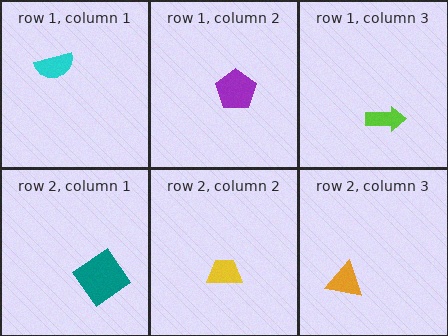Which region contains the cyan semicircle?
The row 1, column 1 region.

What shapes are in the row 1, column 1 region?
The cyan semicircle.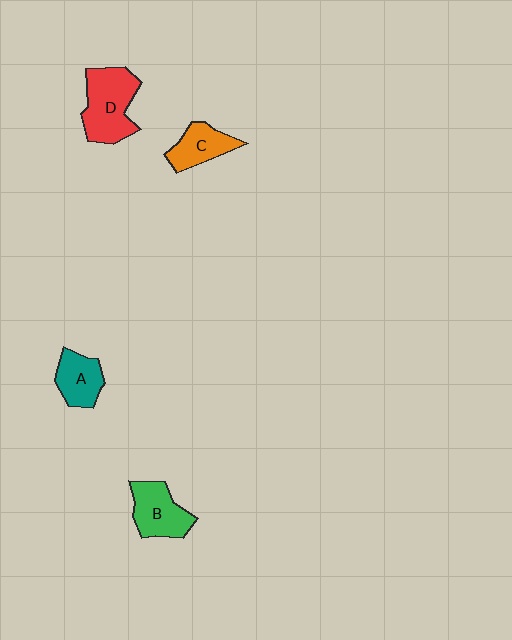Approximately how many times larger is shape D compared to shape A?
Approximately 1.6 times.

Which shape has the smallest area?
Shape C (orange).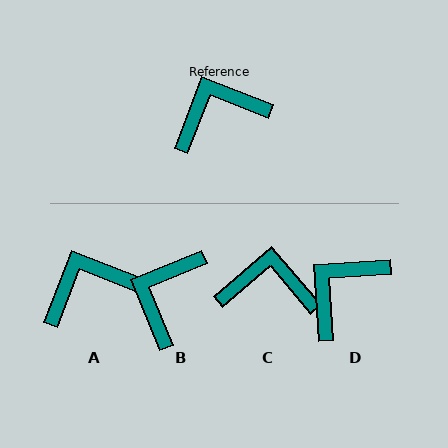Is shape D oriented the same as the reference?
No, it is off by about 24 degrees.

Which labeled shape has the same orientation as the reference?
A.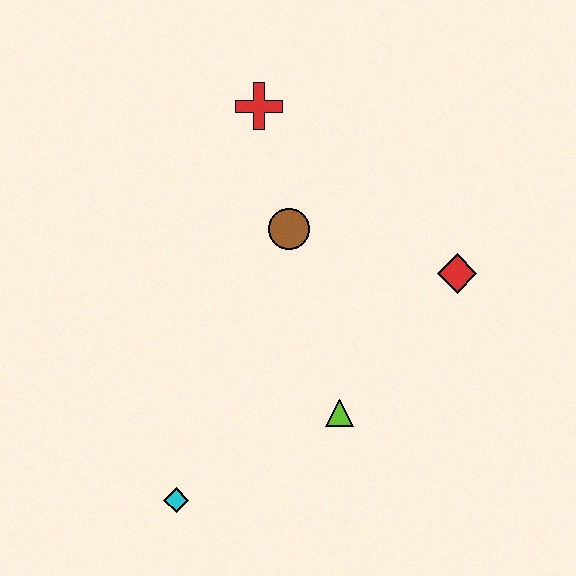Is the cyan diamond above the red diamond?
No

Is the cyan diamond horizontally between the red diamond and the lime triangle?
No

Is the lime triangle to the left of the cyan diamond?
No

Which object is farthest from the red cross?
The cyan diamond is farthest from the red cross.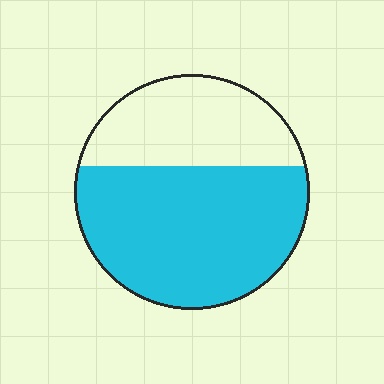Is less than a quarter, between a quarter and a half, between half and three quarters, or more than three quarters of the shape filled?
Between half and three quarters.